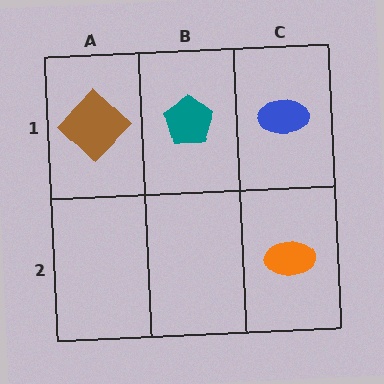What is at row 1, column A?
A brown diamond.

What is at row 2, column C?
An orange ellipse.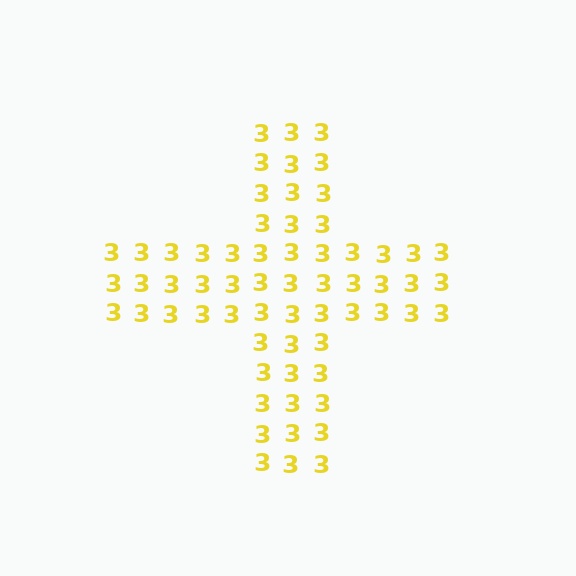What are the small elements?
The small elements are digit 3's.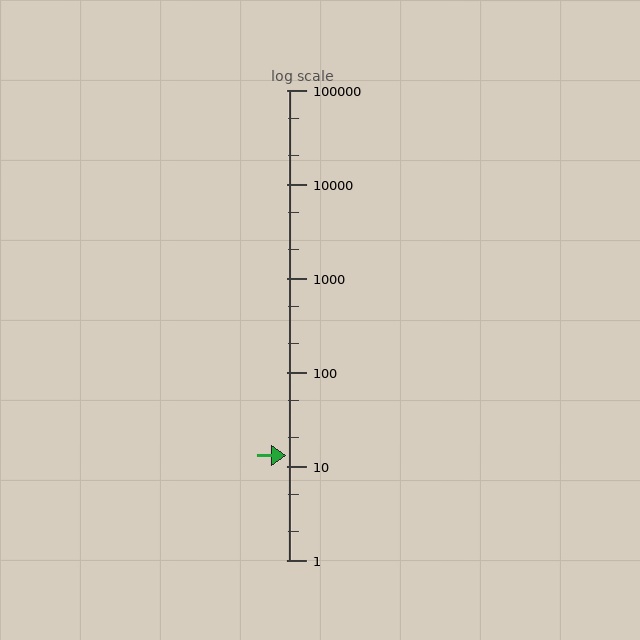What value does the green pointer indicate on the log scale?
The pointer indicates approximately 13.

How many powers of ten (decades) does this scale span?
The scale spans 5 decades, from 1 to 100000.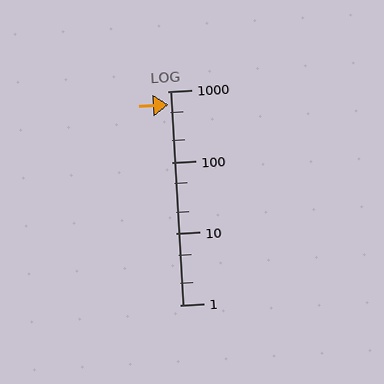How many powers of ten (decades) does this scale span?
The scale spans 3 decades, from 1 to 1000.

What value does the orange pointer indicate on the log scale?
The pointer indicates approximately 650.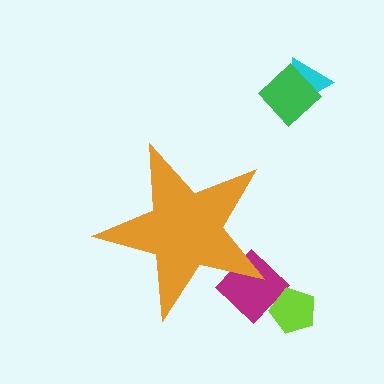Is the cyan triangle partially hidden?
No, the cyan triangle is fully visible.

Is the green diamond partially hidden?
No, the green diamond is fully visible.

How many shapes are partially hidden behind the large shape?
1 shape is partially hidden.